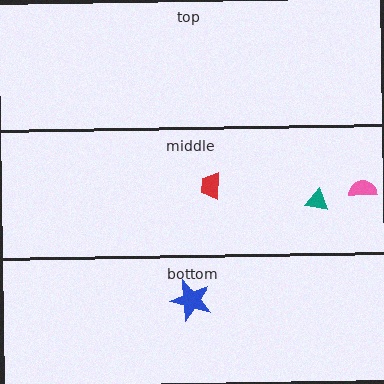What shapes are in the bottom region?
The blue star.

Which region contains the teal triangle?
The middle region.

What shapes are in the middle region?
The pink semicircle, the teal triangle, the red trapezoid.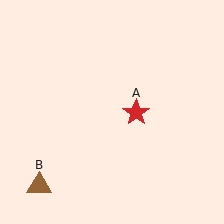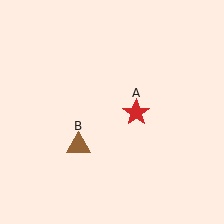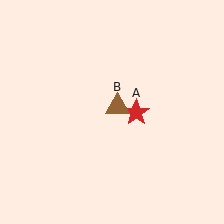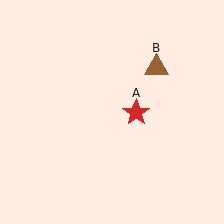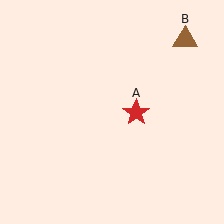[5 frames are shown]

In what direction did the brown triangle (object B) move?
The brown triangle (object B) moved up and to the right.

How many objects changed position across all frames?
1 object changed position: brown triangle (object B).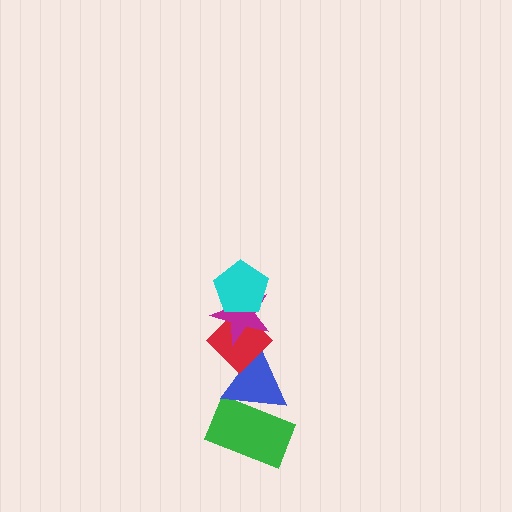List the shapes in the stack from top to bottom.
From top to bottom: the cyan pentagon, the magenta star, the red diamond, the blue triangle, the green rectangle.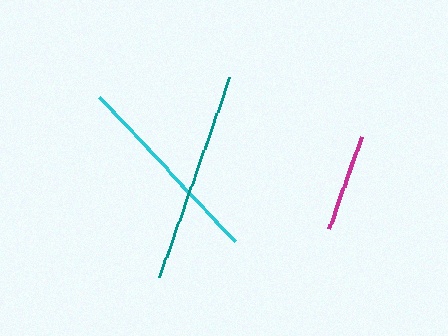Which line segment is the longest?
The teal line is the longest at approximately 213 pixels.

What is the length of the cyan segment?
The cyan segment is approximately 199 pixels long.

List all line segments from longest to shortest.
From longest to shortest: teal, cyan, magenta.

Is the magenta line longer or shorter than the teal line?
The teal line is longer than the magenta line.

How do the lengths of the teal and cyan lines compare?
The teal and cyan lines are approximately the same length.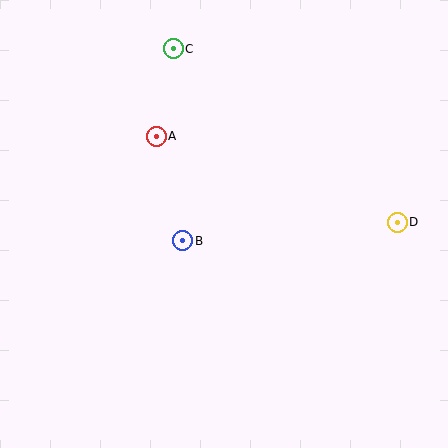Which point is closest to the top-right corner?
Point D is closest to the top-right corner.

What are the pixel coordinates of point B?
Point B is at (183, 241).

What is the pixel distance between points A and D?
The distance between A and D is 256 pixels.